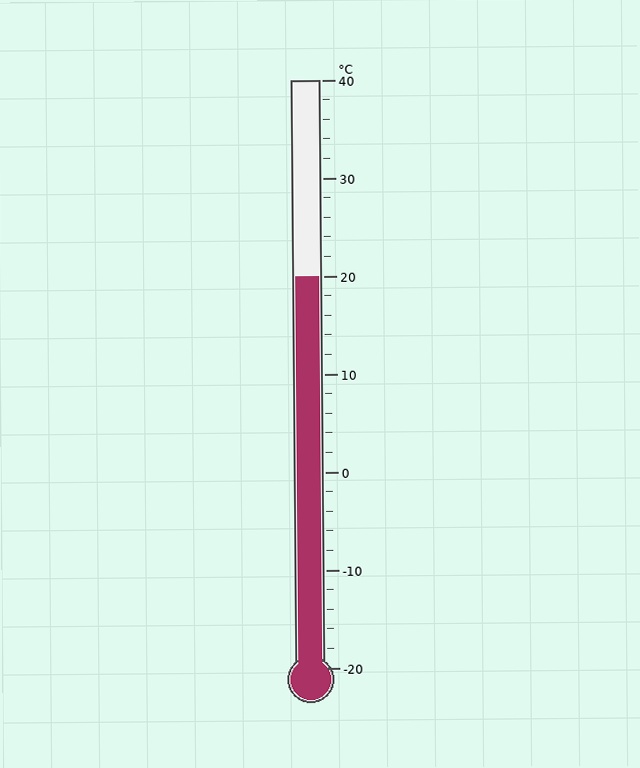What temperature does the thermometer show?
The thermometer shows approximately 20°C.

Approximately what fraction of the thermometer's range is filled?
The thermometer is filled to approximately 65% of its range.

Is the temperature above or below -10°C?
The temperature is above -10°C.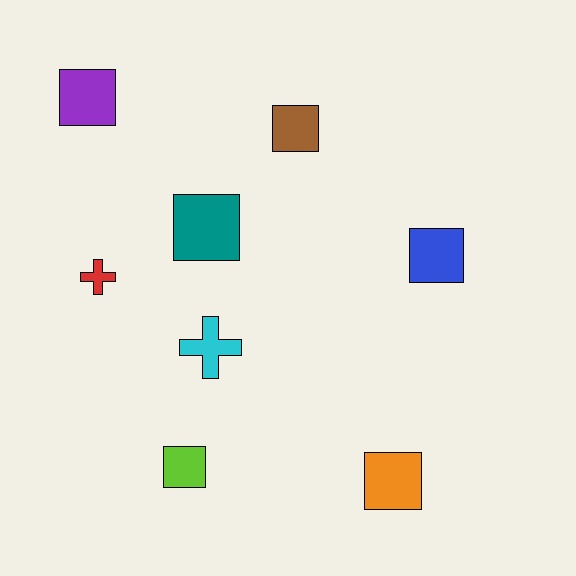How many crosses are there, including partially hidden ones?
There are 2 crosses.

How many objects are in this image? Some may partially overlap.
There are 8 objects.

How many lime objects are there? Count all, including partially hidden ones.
There is 1 lime object.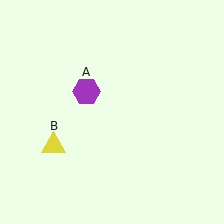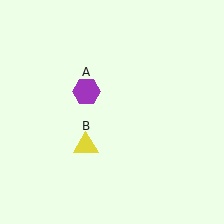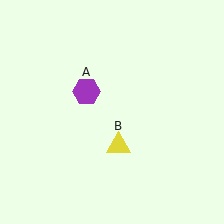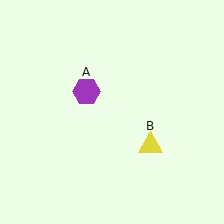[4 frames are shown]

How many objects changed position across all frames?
1 object changed position: yellow triangle (object B).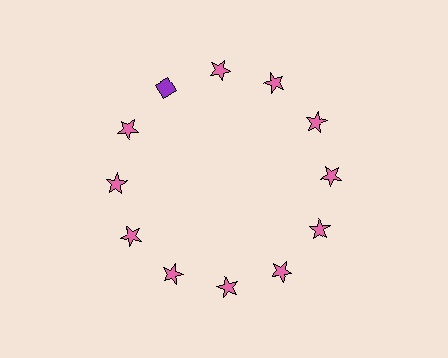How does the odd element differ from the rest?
It differs in both color (purple instead of pink) and shape (diamond instead of star).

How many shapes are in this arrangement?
There are 12 shapes arranged in a ring pattern.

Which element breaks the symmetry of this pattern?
The purple diamond at roughly the 11 o'clock position breaks the symmetry. All other shapes are pink stars.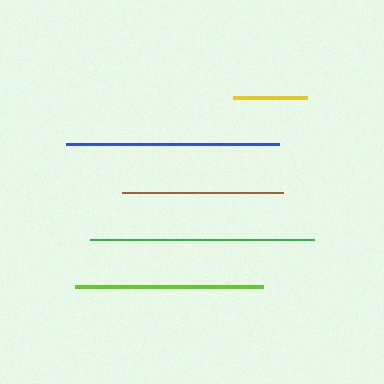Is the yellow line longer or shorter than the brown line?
The brown line is longer than the yellow line.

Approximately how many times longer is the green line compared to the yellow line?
The green line is approximately 3.0 times the length of the yellow line.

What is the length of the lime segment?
The lime segment is approximately 189 pixels long.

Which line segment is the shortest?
The yellow line is the shortest at approximately 74 pixels.